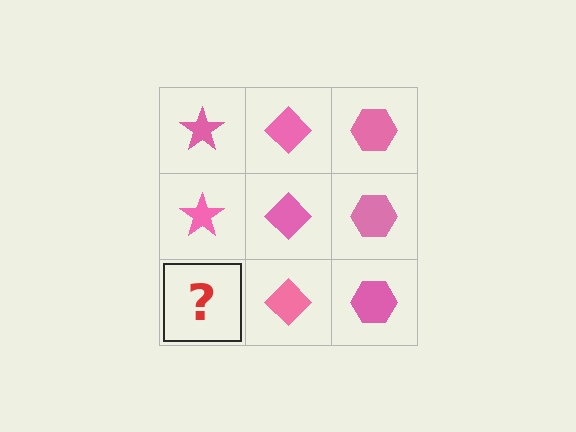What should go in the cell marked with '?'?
The missing cell should contain a pink star.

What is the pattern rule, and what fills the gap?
The rule is that each column has a consistent shape. The gap should be filled with a pink star.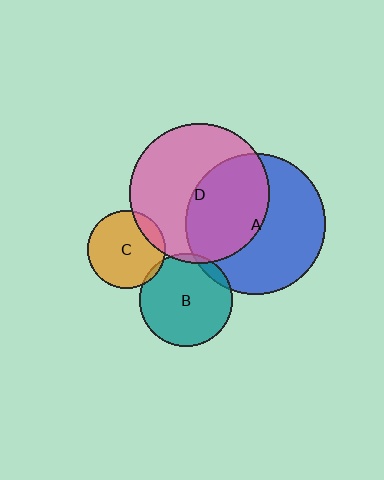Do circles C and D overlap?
Yes.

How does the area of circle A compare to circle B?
Approximately 2.3 times.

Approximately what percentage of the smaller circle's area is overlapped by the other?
Approximately 15%.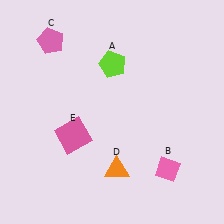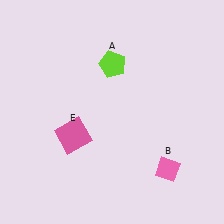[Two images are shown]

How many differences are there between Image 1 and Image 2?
There are 2 differences between the two images.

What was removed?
The orange triangle (D), the pink pentagon (C) were removed in Image 2.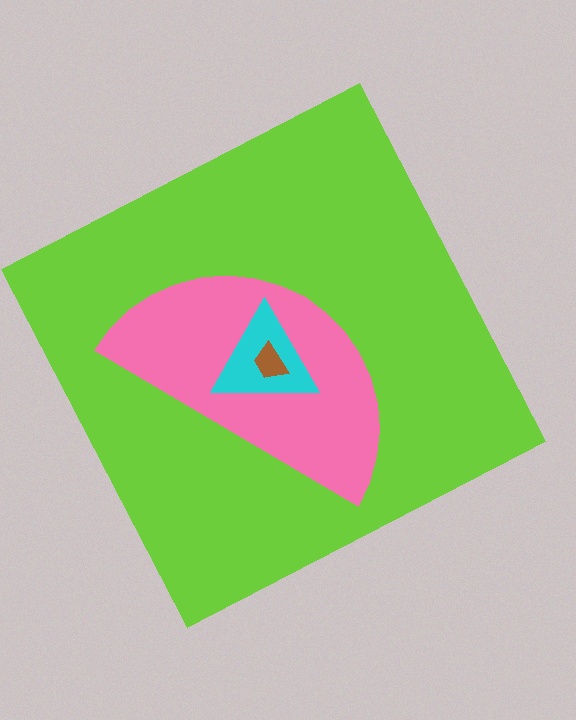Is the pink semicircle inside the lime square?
Yes.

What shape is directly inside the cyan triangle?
The brown trapezoid.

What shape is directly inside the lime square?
The pink semicircle.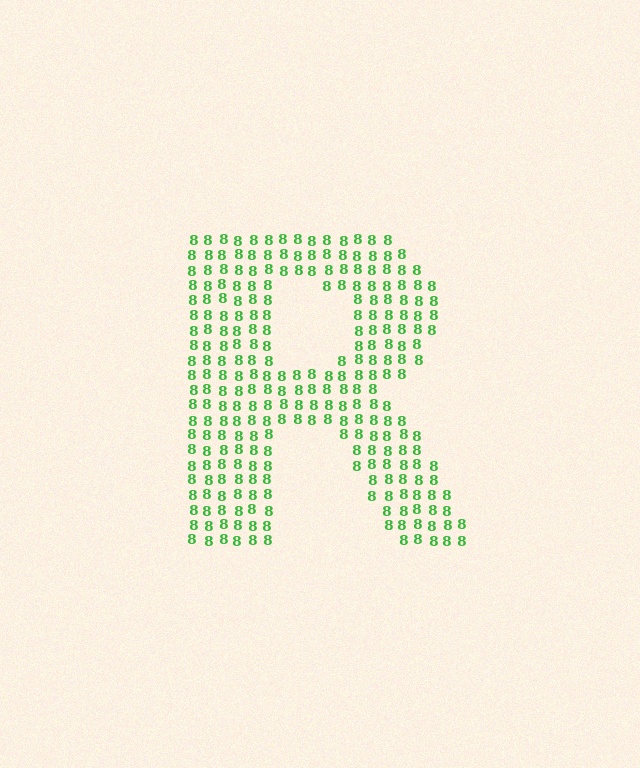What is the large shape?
The large shape is the letter R.